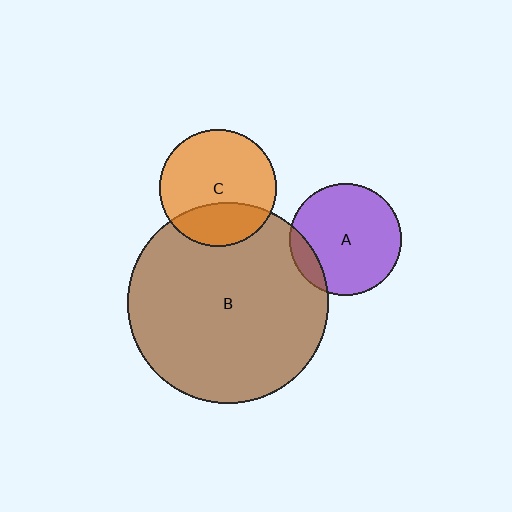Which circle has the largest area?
Circle B (brown).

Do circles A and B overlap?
Yes.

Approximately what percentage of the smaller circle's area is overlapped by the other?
Approximately 10%.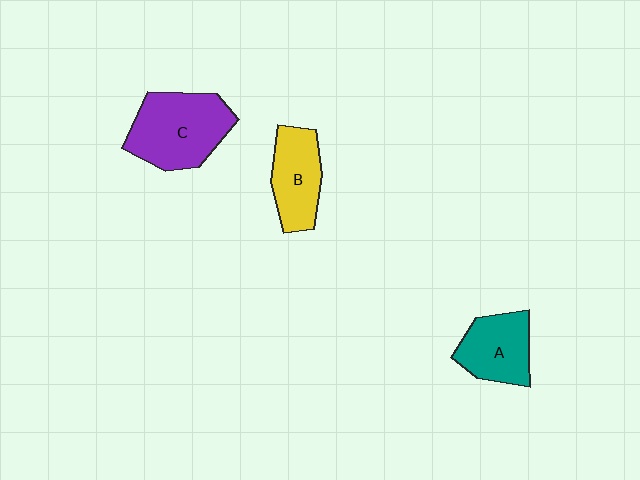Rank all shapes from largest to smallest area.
From largest to smallest: C (purple), B (yellow), A (teal).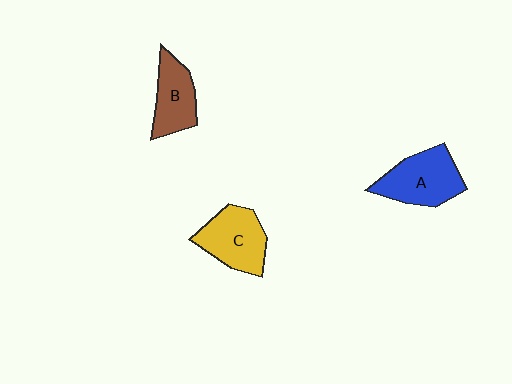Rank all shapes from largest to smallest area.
From largest to smallest: A (blue), C (yellow), B (brown).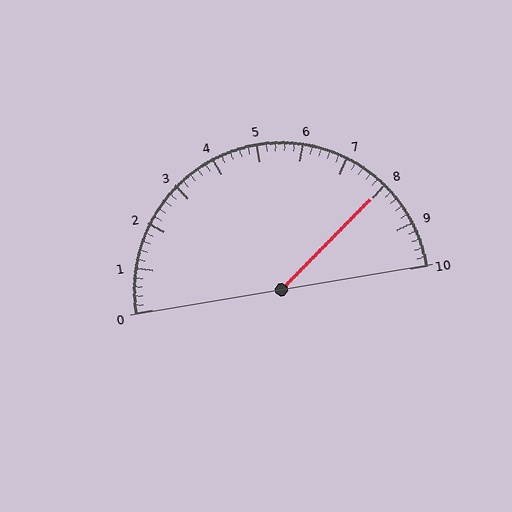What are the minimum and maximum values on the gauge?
The gauge ranges from 0 to 10.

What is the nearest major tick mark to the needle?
The nearest major tick mark is 8.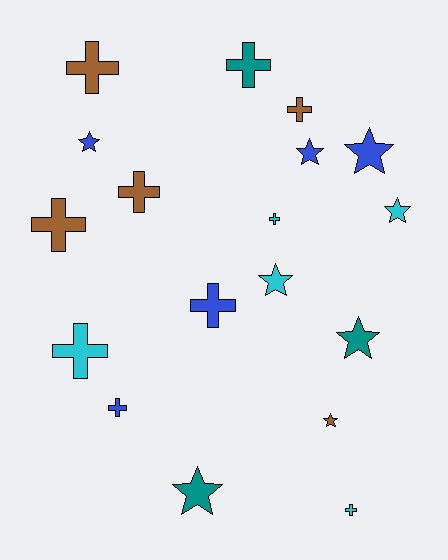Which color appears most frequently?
Cyan, with 5 objects.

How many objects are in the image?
There are 18 objects.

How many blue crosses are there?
There are 2 blue crosses.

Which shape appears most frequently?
Cross, with 10 objects.